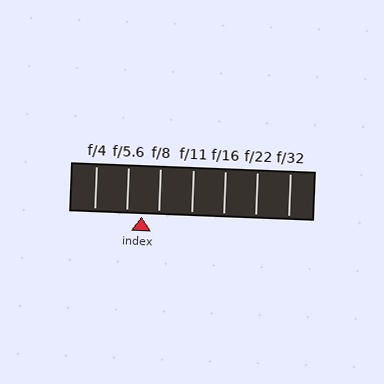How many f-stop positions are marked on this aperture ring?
There are 7 f-stop positions marked.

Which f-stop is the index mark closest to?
The index mark is closest to f/5.6.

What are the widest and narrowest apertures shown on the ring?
The widest aperture shown is f/4 and the narrowest is f/32.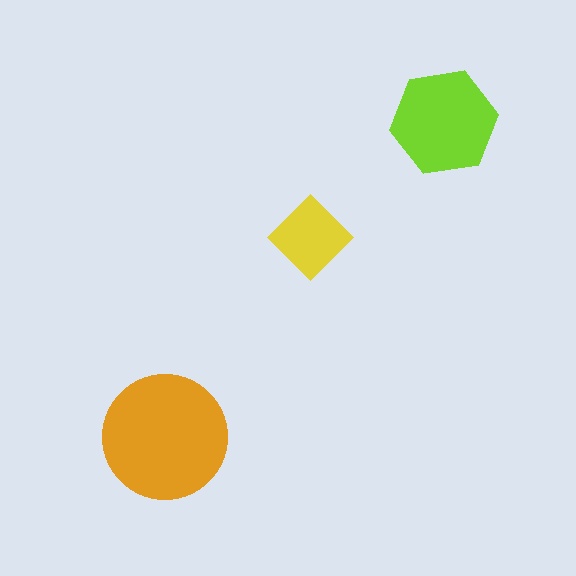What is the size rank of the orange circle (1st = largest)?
1st.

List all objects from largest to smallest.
The orange circle, the lime hexagon, the yellow diamond.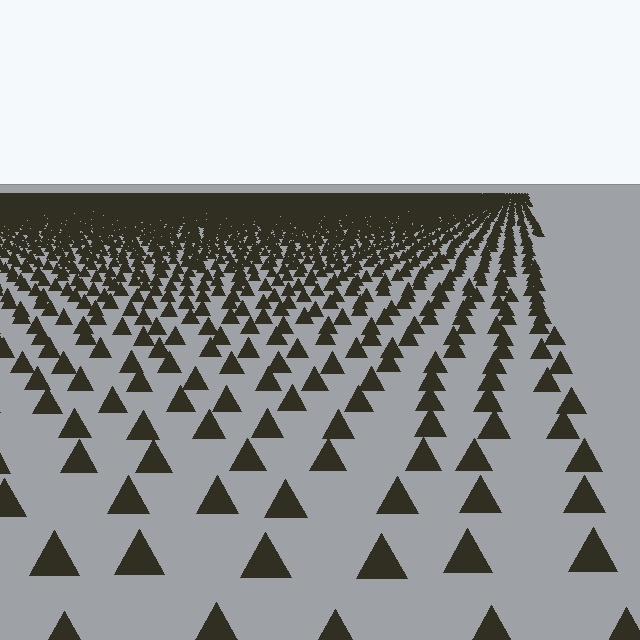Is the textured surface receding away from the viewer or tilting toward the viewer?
The surface is receding away from the viewer. Texture elements get smaller and denser toward the top.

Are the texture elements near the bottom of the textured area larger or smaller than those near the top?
Larger. Near the bottom, elements are closer to the viewer and appear at a bigger on-screen size.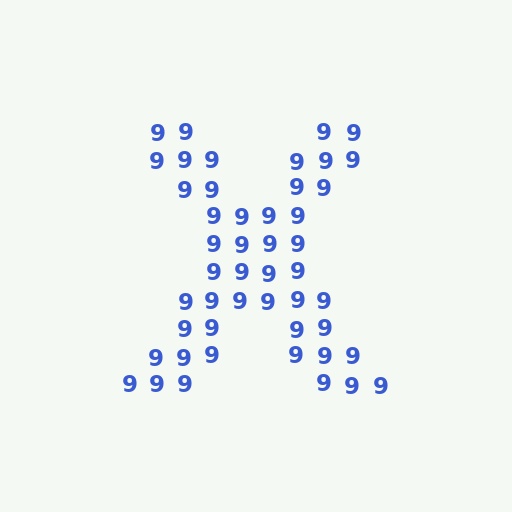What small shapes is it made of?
It is made of small digit 9's.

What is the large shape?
The large shape is the letter X.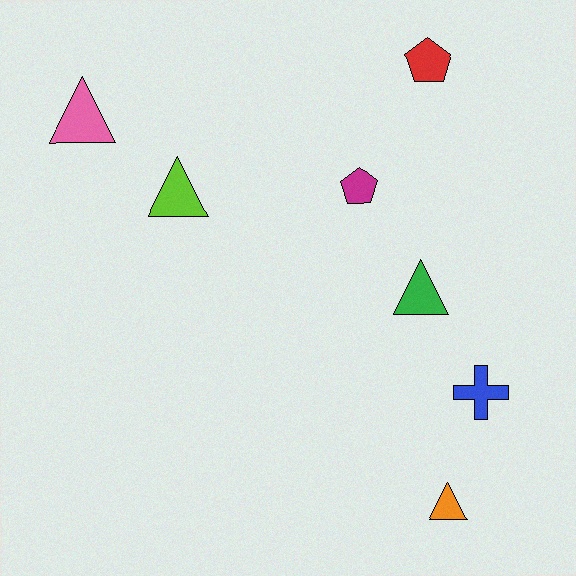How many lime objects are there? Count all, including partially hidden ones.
There is 1 lime object.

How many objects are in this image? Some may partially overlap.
There are 7 objects.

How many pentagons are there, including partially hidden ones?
There are 2 pentagons.